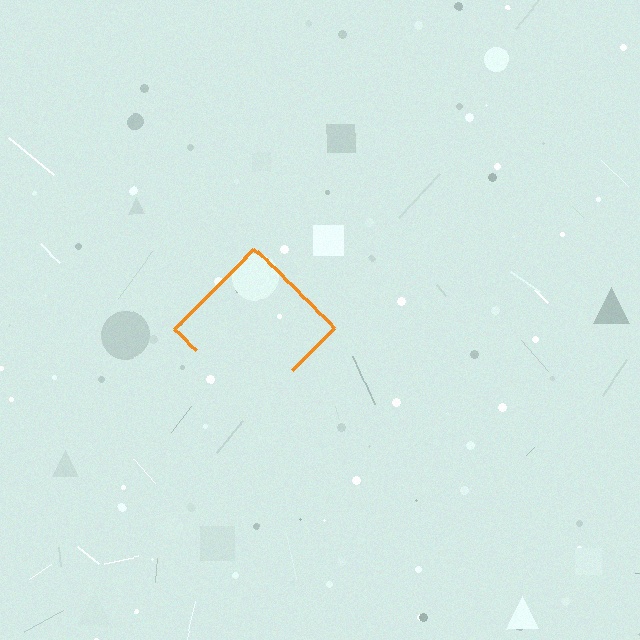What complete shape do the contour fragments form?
The contour fragments form a diamond.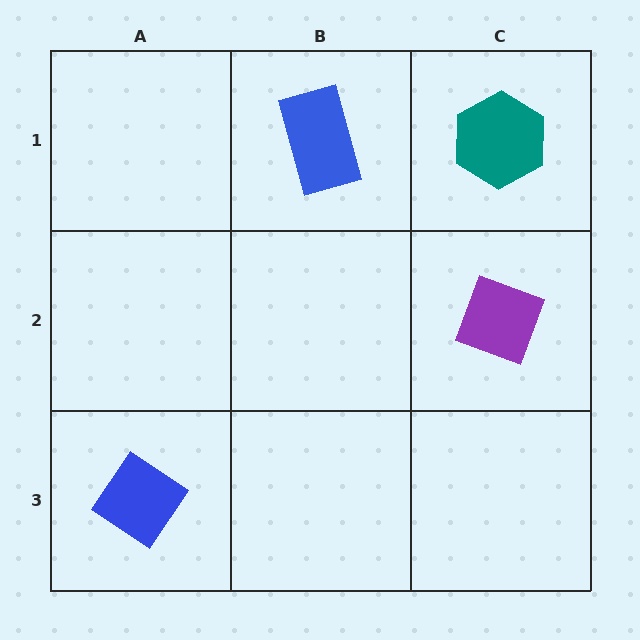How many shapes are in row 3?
1 shape.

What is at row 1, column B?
A blue rectangle.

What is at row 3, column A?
A blue diamond.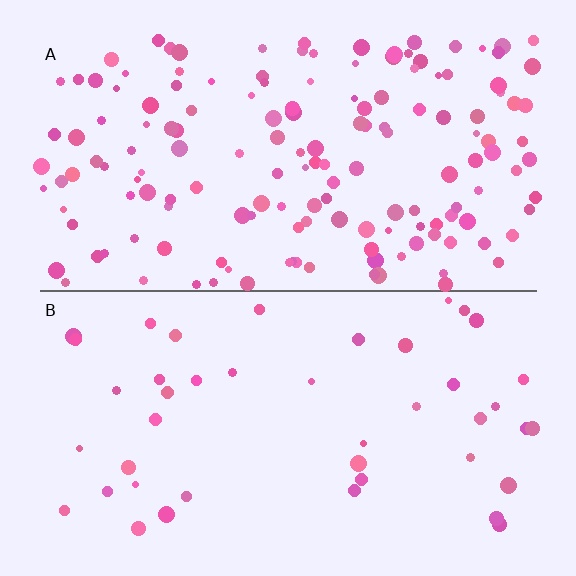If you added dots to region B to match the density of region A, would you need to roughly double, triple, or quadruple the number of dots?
Approximately quadruple.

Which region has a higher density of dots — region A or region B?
A (the top).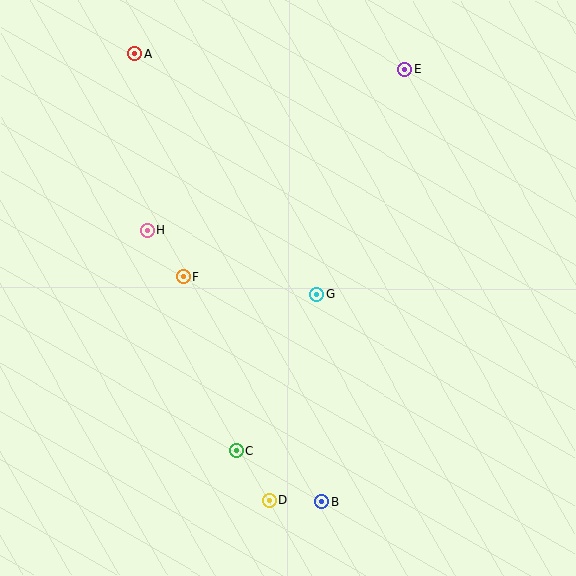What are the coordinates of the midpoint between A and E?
The midpoint between A and E is at (270, 61).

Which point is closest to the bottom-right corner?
Point B is closest to the bottom-right corner.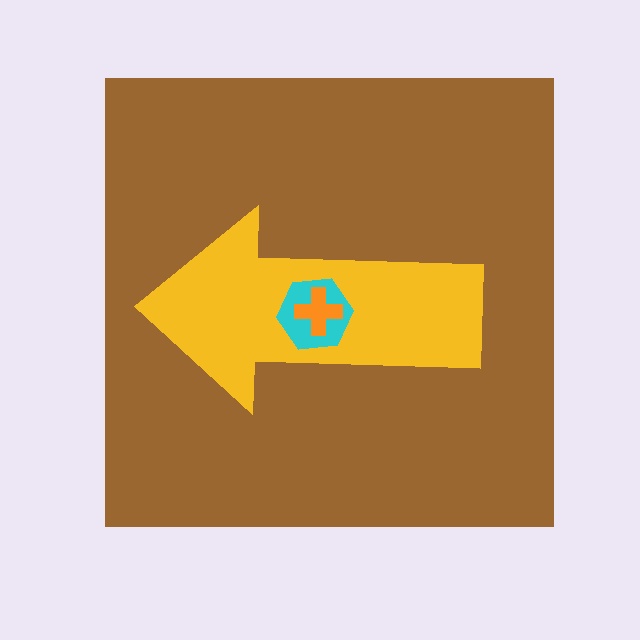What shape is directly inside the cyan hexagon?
The orange cross.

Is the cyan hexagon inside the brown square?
Yes.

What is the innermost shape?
The orange cross.